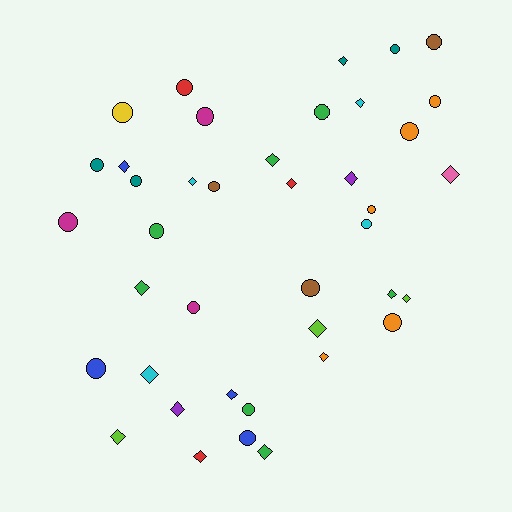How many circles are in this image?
There are 21 circles.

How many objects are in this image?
There are 40 objects.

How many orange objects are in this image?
There are 5 orange objects.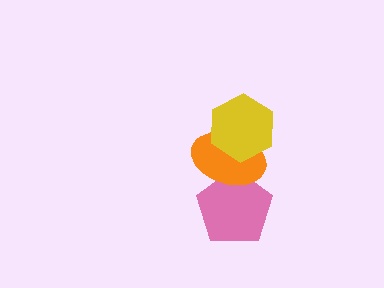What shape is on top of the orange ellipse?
The yellow hexagon is on top of the orange ellipse.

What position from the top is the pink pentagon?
The pink pentagon is 3rd from the top.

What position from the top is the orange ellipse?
The orange ellipse is 2nd from the top.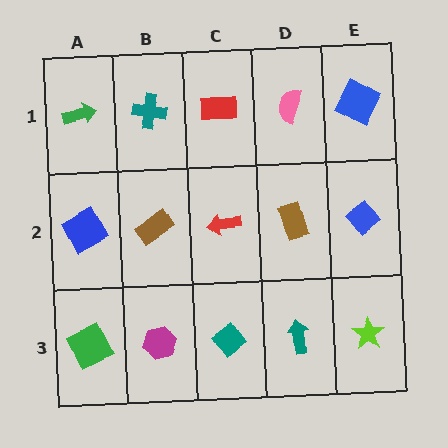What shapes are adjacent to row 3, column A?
A blue square (row 2, column A), a magenta hexagon (row 3, column B).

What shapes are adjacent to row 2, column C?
A red rectangle (row 1, column C), a teal diamond (row 3, column C), a brown rectangle (row 2, column B), a brown rectangle (row 2, column D).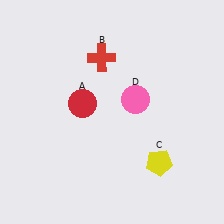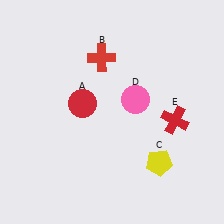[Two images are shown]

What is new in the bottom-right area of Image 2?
A red cross (E) was added in the bottom-right area of Image 2.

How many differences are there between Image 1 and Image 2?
There is 1 difference between the two images.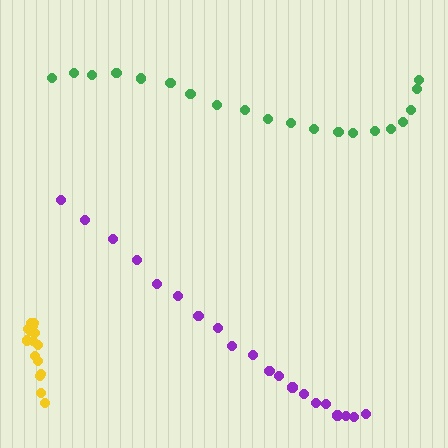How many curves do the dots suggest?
There are 3 distinct paths.